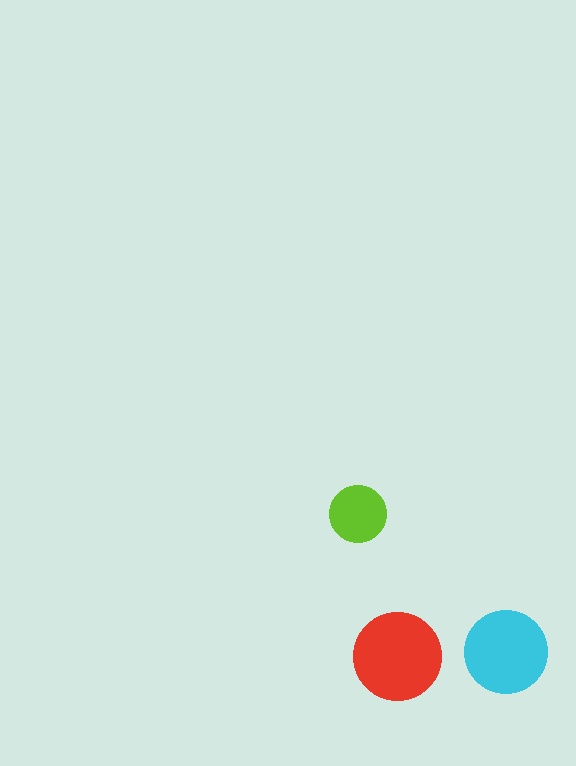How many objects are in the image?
There are 3 objects in the image.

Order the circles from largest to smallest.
the red one, the cyan one, the lime one.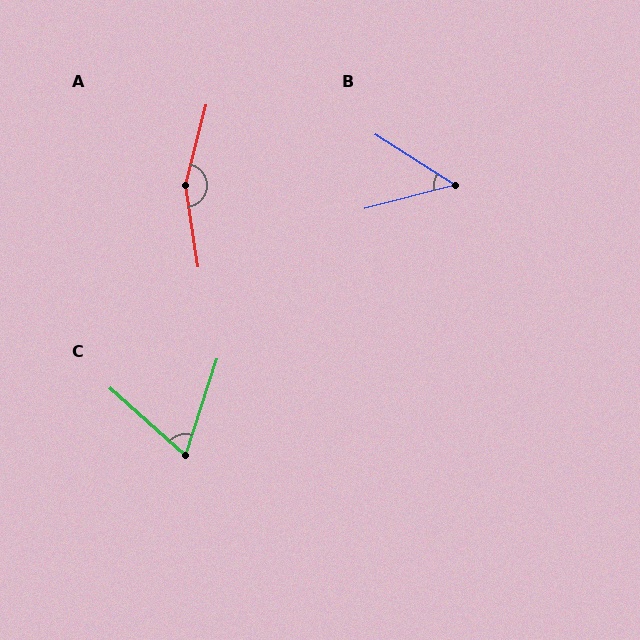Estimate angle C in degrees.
Approximately 66 degrees.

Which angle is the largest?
A, at approximately 157 degrees.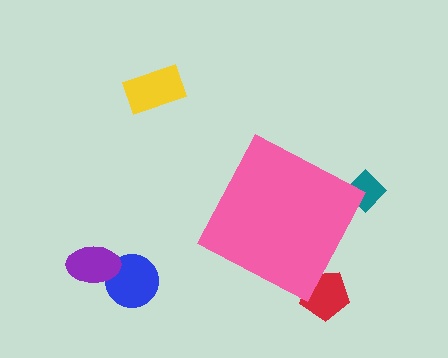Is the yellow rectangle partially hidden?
No, the yellow rectangle is fully visible.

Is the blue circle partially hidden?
No, the blue circle is fully visible.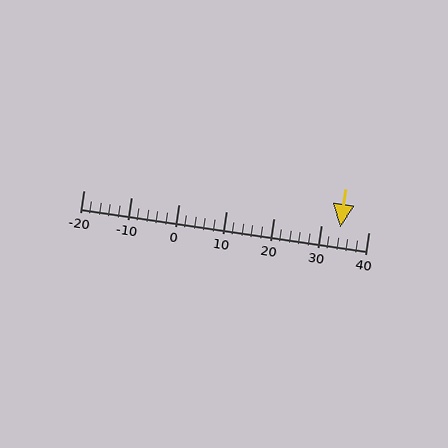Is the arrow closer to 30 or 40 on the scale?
The arrow is closer to 30.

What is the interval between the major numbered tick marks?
The major tick marks are spaced 10 units apart.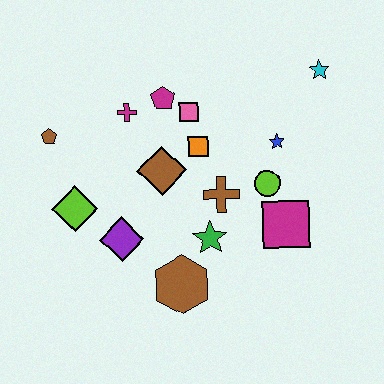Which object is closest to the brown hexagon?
The green star is closest to the brown hexagon.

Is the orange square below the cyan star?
Yes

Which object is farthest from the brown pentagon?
The cyan star is farthest from the brown pentagon.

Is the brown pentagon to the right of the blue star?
No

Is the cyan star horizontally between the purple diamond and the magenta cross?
No